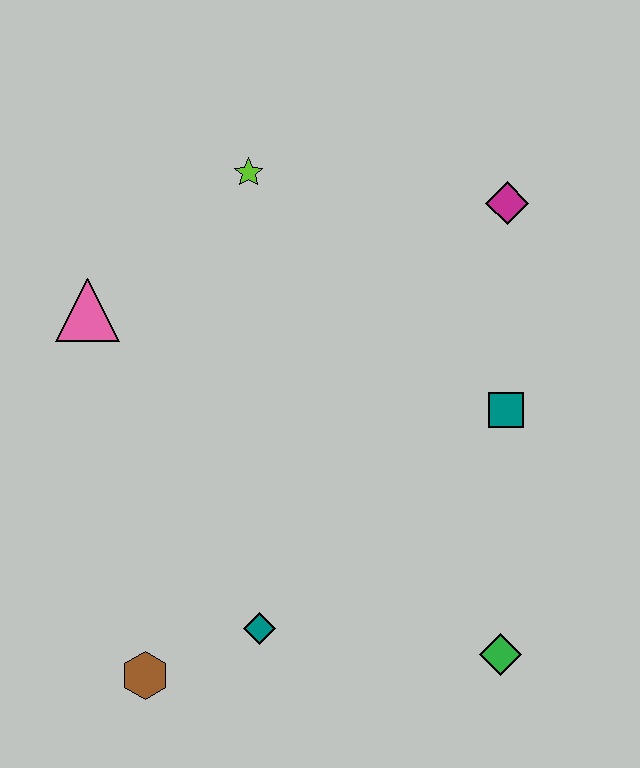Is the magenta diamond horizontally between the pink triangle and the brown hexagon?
No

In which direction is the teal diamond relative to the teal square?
The teal diamond is to the left of the teal square.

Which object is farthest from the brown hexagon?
The magenta diamond is farthest from the brown hexagon.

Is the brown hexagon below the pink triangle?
Yes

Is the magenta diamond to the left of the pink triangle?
No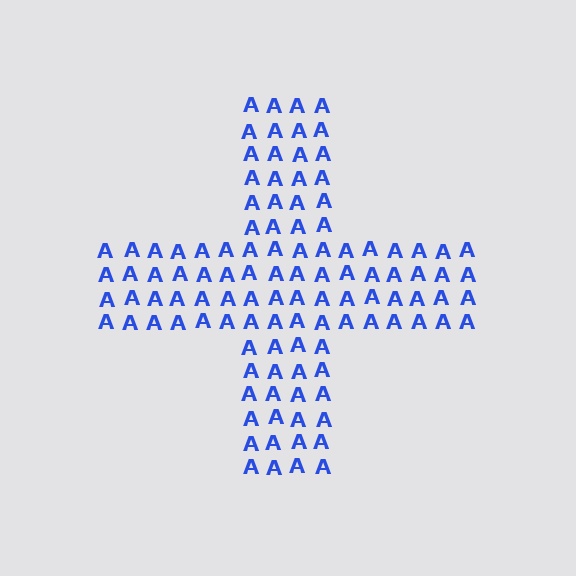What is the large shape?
The large shape is a cross.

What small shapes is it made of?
It is made of small letter A's.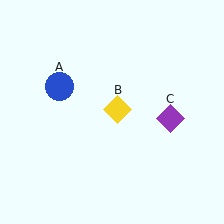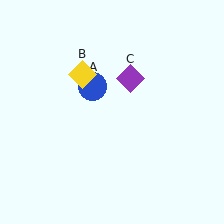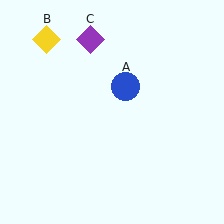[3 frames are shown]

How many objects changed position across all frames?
3 objects changed position: blue circle (object A), yellow diamond (object B), purple diamond (object C).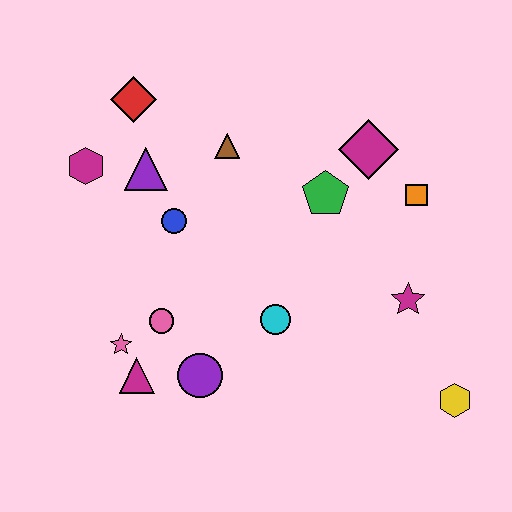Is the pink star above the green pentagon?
No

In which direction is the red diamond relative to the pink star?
The red diamond is above the pink star.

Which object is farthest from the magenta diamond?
The magenta triangle is farthest from the magenta diamond.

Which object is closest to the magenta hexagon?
The purple triangle is closest to the magenta hexagon.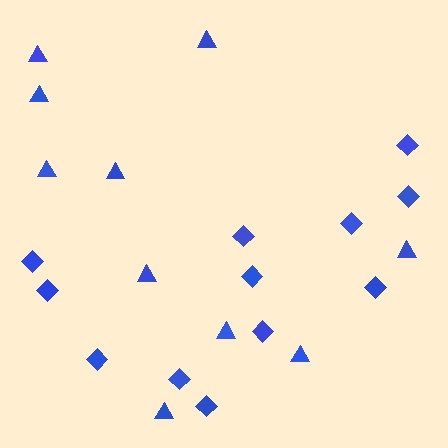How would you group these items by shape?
There are 2 groups: one group of triangles (10) and one group of diamonds (12).